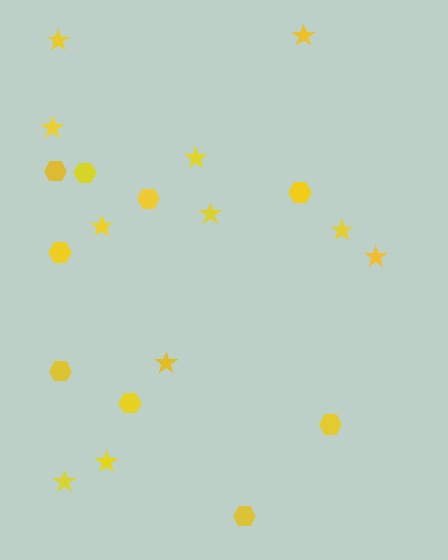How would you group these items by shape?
There are 2 groups: one group of stars (11) and one group of hexagons (9).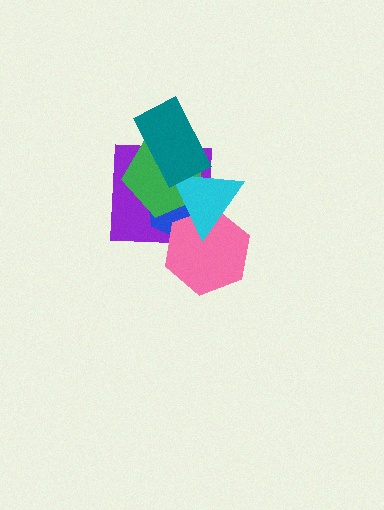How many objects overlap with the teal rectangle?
3 objects overlap with the teal rectangle.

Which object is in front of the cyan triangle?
The teal rectangle is in front of the cyan triangle.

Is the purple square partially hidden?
Yes, it is partially covered by another shape.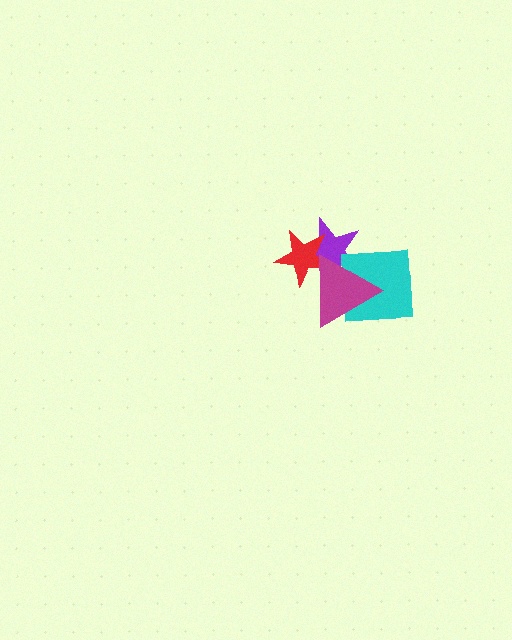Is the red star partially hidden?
Yes, it is partially covered by another shape.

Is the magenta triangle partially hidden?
No, no other shape covers it.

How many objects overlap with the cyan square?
2 objects overlap with the cyan square.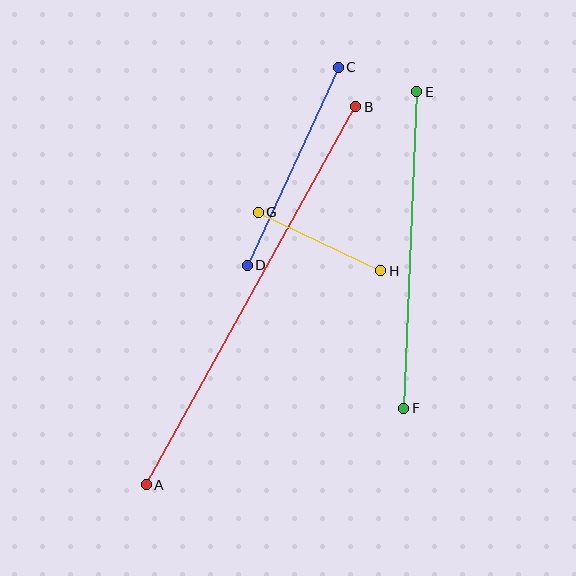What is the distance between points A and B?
The distance is approximately 433 pixels.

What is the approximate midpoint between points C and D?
The midpoint is at approximately (293, 166) pixels.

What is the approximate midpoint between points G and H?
The midpoint is at approximately (319, 241) pixels.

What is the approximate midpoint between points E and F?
The midpoint is at approximately (410, 250) pixels.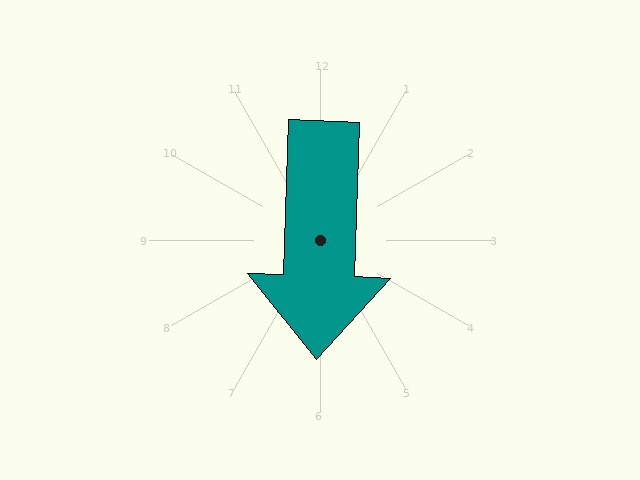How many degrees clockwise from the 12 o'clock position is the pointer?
Approximately 182 degrees.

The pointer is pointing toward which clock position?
Roughly 6 o'clock.